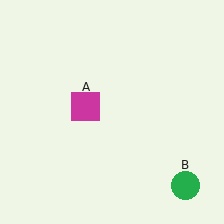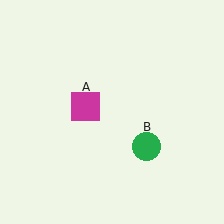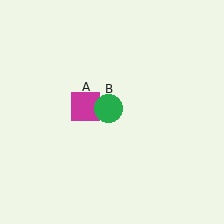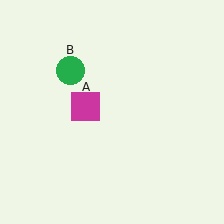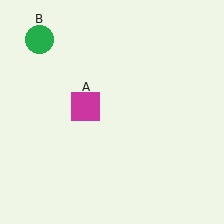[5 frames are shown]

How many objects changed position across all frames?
1 object changed position: green circle (object B).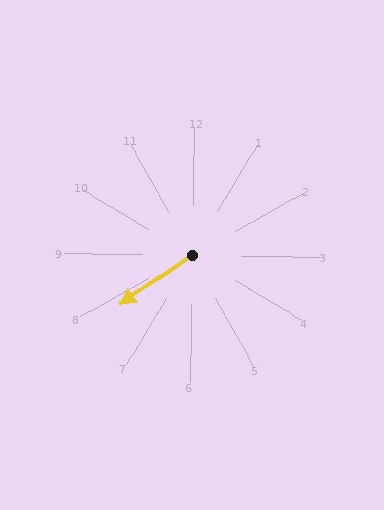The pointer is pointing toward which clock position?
Roughly 8 o'clock.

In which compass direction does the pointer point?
Southwest.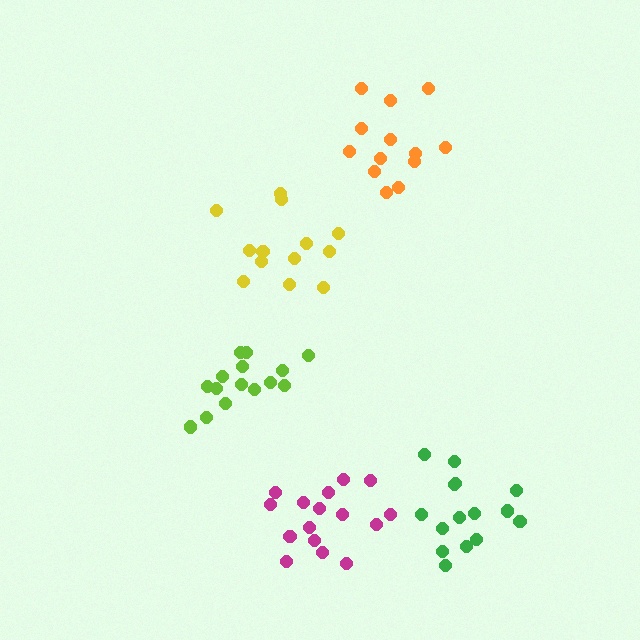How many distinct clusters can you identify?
There are 5 distinct clusters.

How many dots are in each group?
Group 1: 13 dots, Group 2: 15 dots, Group 3: 17 dots, Group 4: 13 dots, Group 5: 15 dots (73 total).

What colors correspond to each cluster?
The clusters are colored: orange, green, magenta, yellow, lime.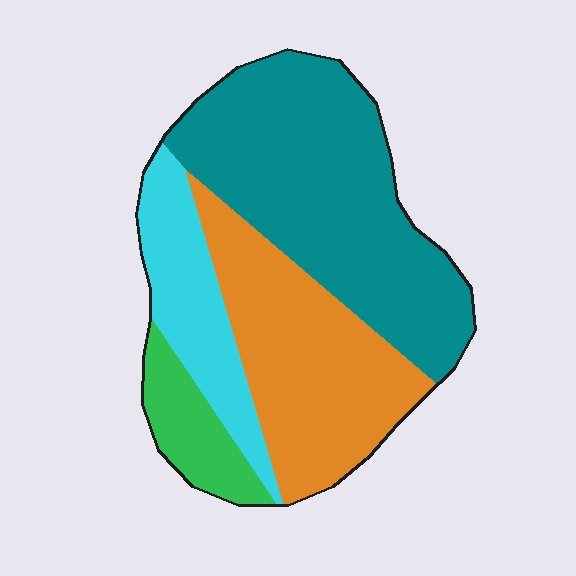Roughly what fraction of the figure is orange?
Orange covers about 30% of the figure.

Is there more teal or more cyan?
Teal.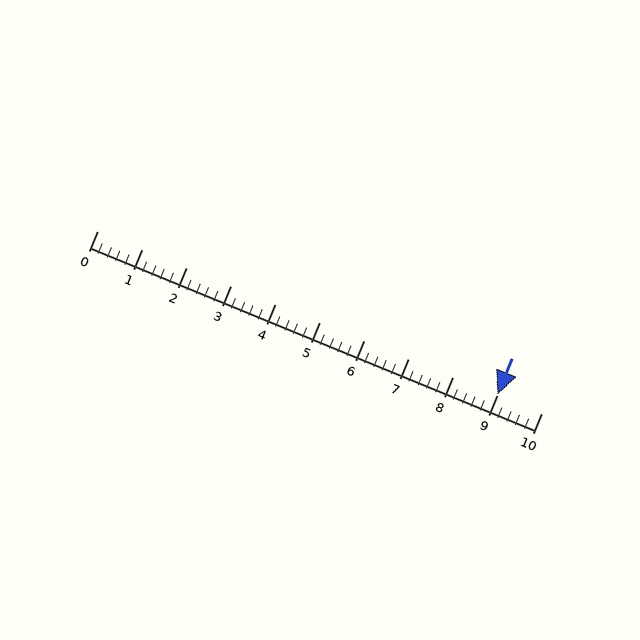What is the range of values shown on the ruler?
The ruler shows values from 0 to 10.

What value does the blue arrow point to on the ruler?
The blue arrow points to approximately 9.0.